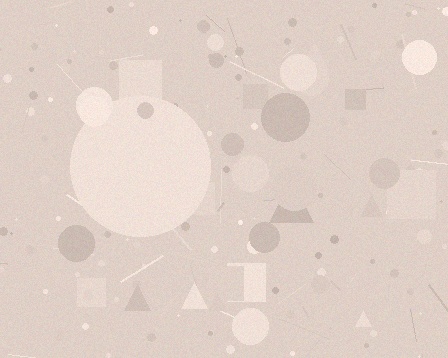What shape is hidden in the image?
A circle is hidden in the image.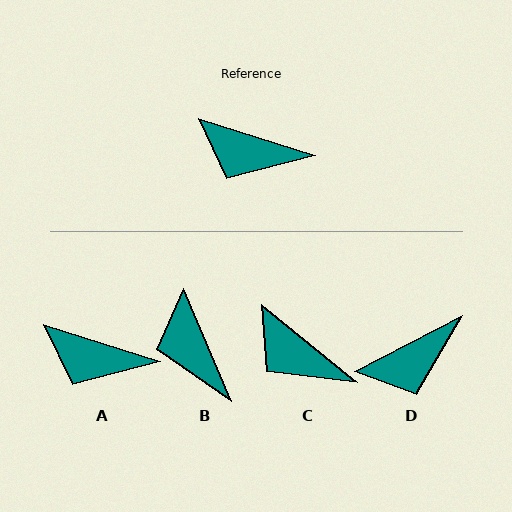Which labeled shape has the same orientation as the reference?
A.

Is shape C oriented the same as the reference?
No, it is off by about 22 degrees.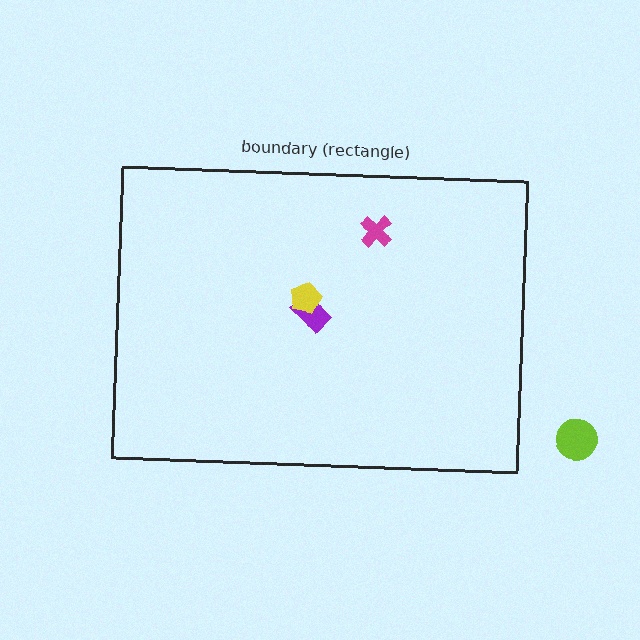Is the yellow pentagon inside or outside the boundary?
Inside.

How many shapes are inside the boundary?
3 inside, 1 outside.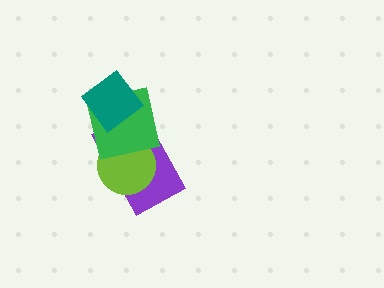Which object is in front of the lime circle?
The green square is in front of the lime circle.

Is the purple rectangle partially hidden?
Yes, it is partially covered by another shape.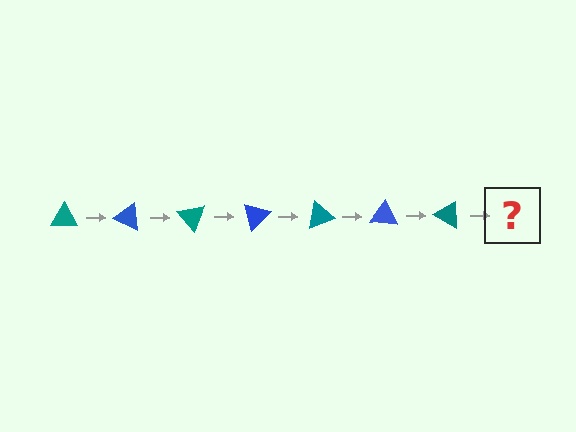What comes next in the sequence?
The next element should be a blue triangle, rotated 175 degrees from the start.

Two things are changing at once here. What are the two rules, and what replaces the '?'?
The two rules are that it rotates 25 degrees each step and the color cycles through teal and blue. The '?' should be a blue triangle, rotated 175 degrees from the start.